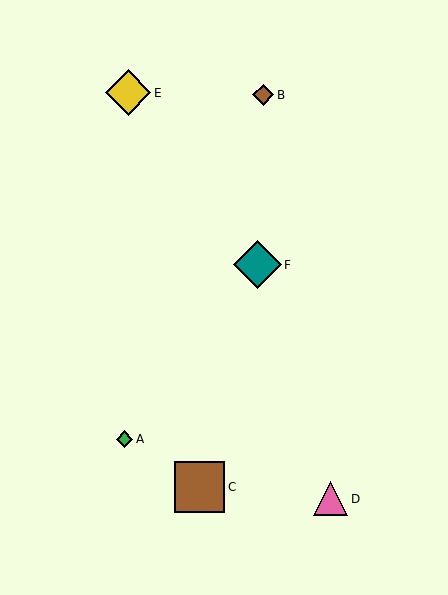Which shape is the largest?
The brown square (labeled C) is the largest.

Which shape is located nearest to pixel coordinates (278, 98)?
The brown diamond (labeled B) at (263, 95) is nearest to that location.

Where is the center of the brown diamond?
The center of the brown diamond is at (263, 95).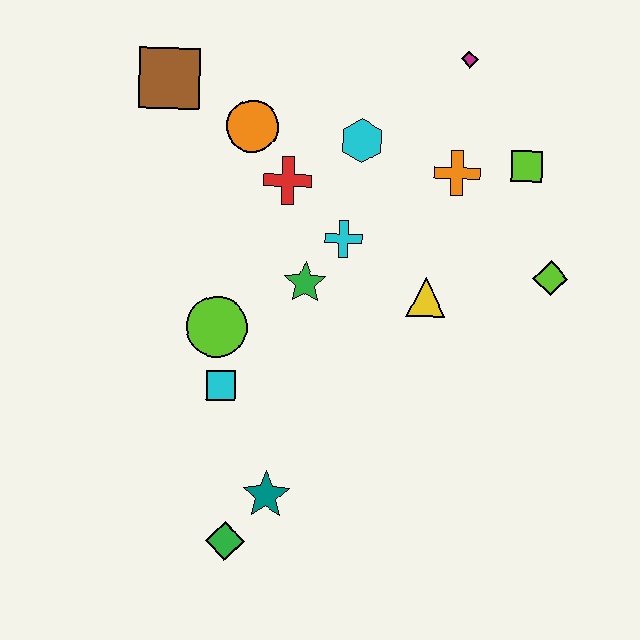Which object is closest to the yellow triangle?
The cyan cross is closest to the yellow triangle.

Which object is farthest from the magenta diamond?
The green diamond is farthest from the magenta diamond.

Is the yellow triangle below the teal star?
No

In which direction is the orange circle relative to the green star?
The orange circle is above the green star.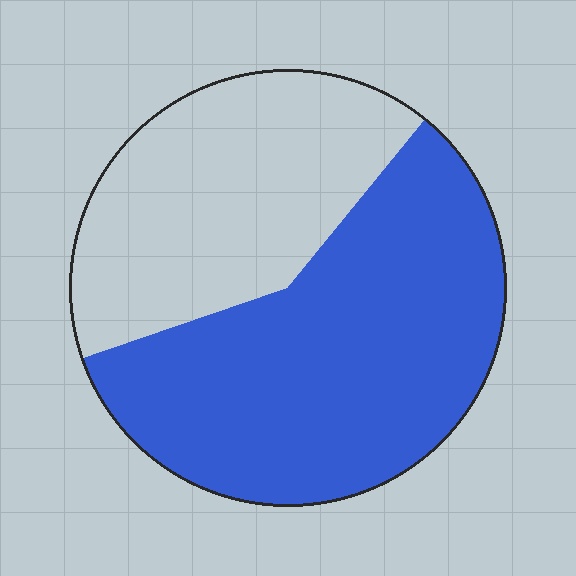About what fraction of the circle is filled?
About three fifths (3/5).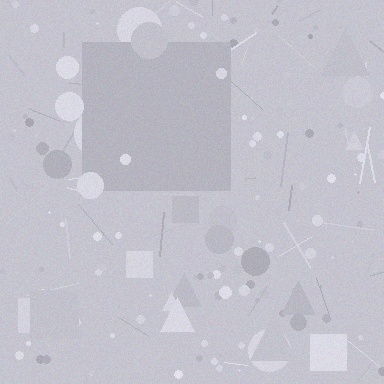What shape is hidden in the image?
A square is hidden in the image.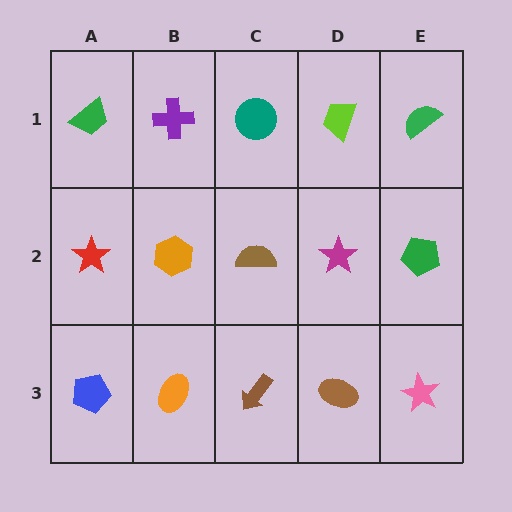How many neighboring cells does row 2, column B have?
4.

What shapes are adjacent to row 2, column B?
A purple cross (row 1, column B), an orange ellipse (row 3, column B), a red star (row 2, column A), a brown semicircle (row 2, column C).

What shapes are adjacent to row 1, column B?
An orange hexagon (row 2, column B), a green trapezoid (row 1, column A), a teal circle (row 1, column C).